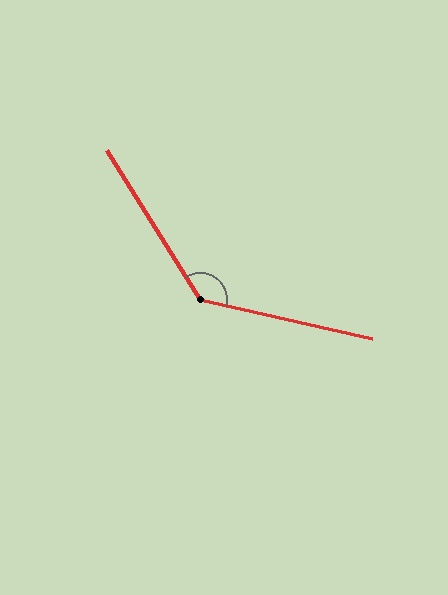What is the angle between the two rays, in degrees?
Approximately 134 degrees.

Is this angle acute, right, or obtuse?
It is obtuse.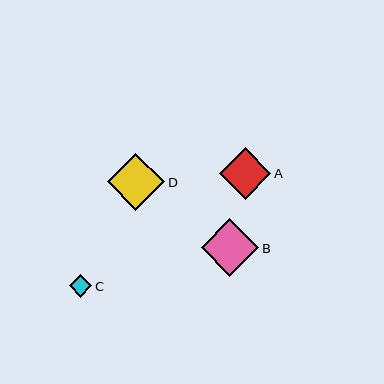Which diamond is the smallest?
Diamond C is the smallest with a size of approximately 23 pixels.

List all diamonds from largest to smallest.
From largest to smallest: B, D, A, C.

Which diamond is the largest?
Diamond B is the largest with a size of approximately 58 pixels.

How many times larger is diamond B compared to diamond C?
Diamond B is approximately 2.6 times the size of diamond C.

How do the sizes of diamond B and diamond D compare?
Diamond B and diamond D are approximately the same size.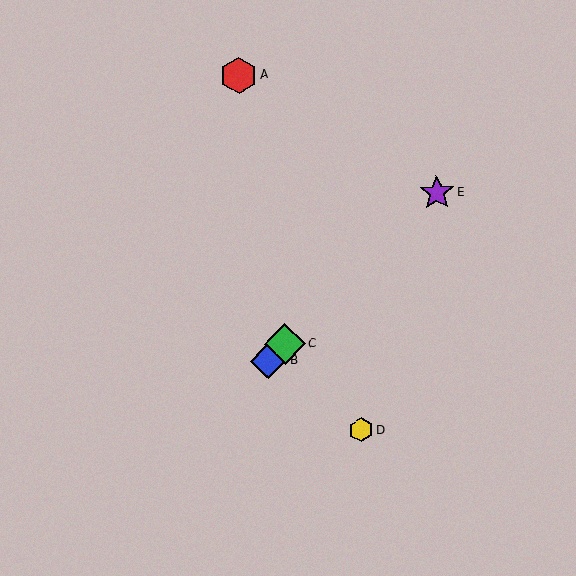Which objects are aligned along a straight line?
Objects B, C, E are aligned along a straight line.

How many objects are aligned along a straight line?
3 objects (B, C, E) are aligned along a straight line.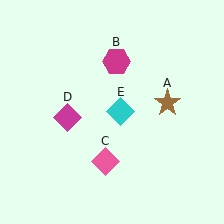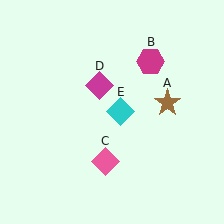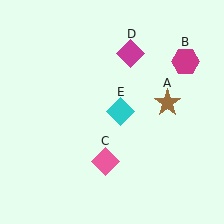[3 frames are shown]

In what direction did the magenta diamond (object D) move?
The magenta diamond (object D) moved up and to the right.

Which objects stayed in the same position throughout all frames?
Brown star (object A) and pink diamond (object C) and cyan diamond (object E) remained stationary.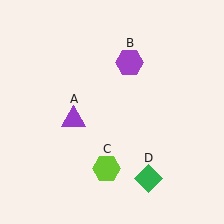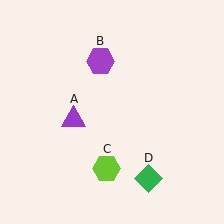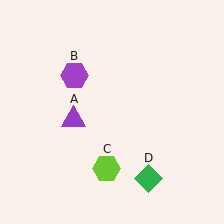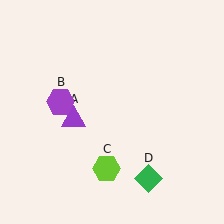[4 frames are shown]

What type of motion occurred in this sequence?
The purple hexagon (object B) rotated counterclockwise around the center of the scene.